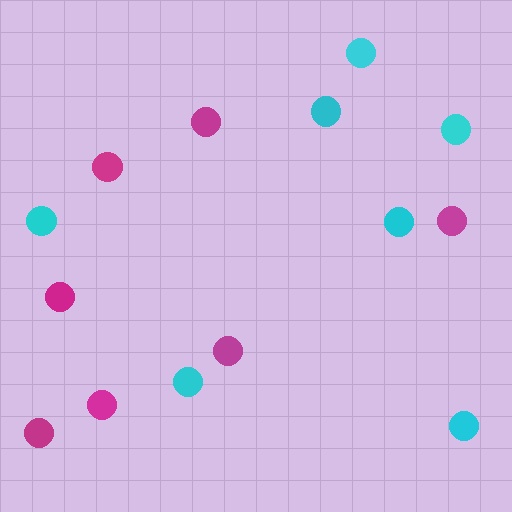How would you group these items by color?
There are 2 groups: one group of cyan circles (7) and one group of magenta circles (7).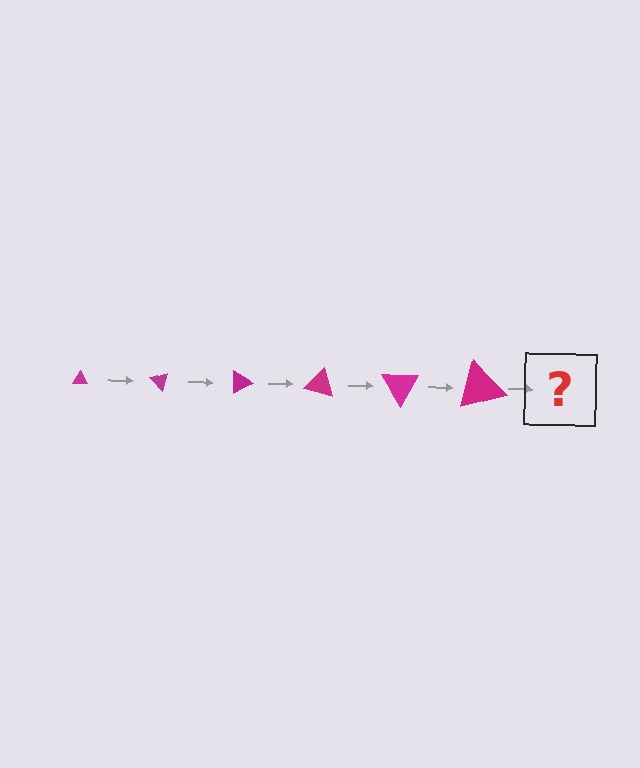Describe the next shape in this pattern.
It should be a triangle, larger than the previous one and rotated 270 degrees from the start.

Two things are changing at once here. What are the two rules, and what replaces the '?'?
The two rules are that the triangle grows larger each step and it rotates 45 degrees each step. The '?' should be a triangle, larger than the previous one and rotated 270 degrees from the start.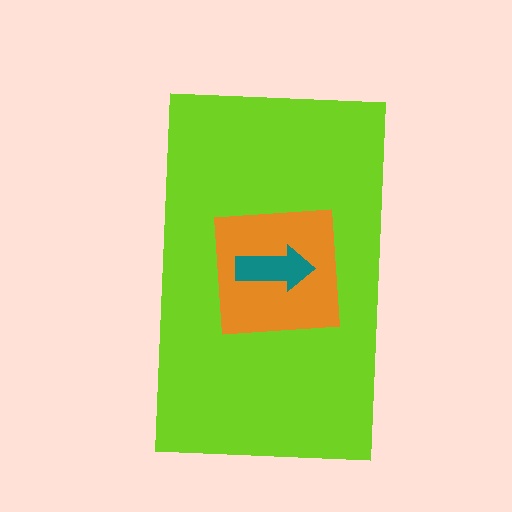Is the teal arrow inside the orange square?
Yes.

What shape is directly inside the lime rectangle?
The orange square.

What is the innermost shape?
The teal arrow.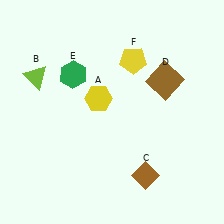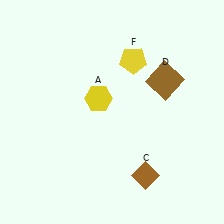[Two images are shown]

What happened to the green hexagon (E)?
The green hexagon (E) was removed in Image 2. It was in the top-left area of Image 1.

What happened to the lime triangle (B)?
The lime triangle (B) was removed in Image 2. It was in the top-left area of Image 1.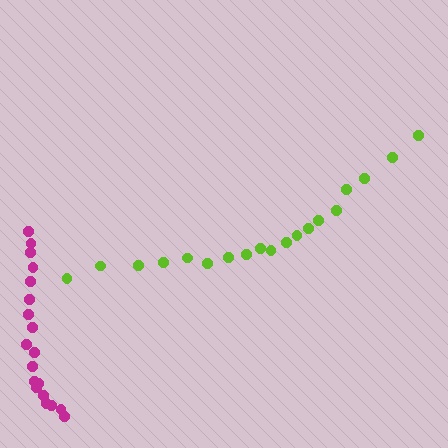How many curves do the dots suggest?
There are 2 distinct paths.